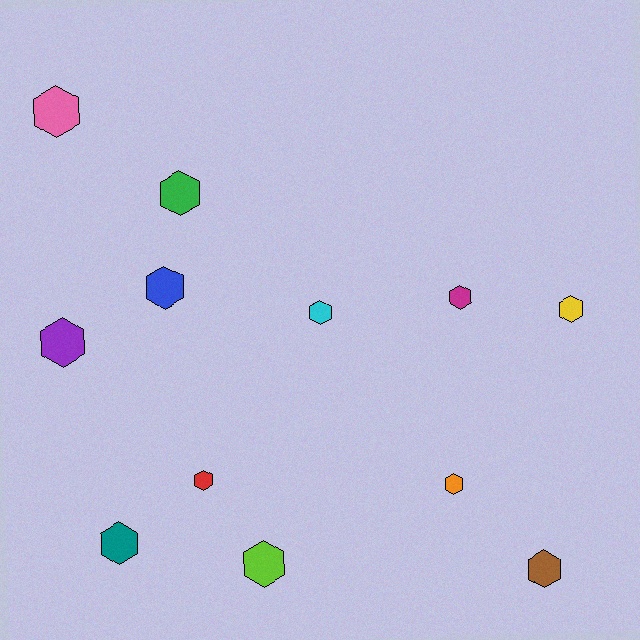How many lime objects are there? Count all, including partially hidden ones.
There is 1 lime object.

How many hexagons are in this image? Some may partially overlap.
There are 12 hexagons.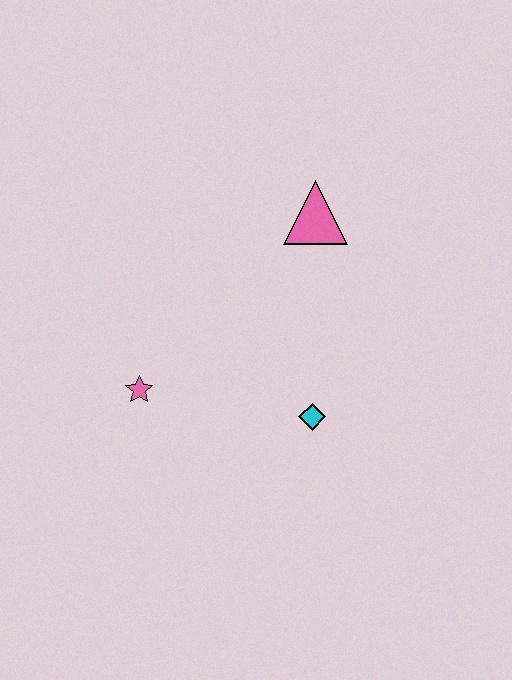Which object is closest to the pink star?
The cyan diamond is closest to the pink star.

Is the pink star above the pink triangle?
No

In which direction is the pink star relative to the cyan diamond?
The pink star is to the left of the cyan diamond.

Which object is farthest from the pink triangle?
The pink star is farthest from the pink triangle.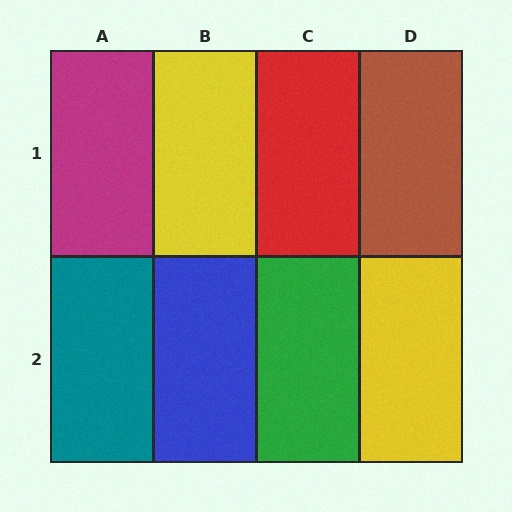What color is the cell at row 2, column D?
Yellow.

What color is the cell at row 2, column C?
Green.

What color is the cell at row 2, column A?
Teal.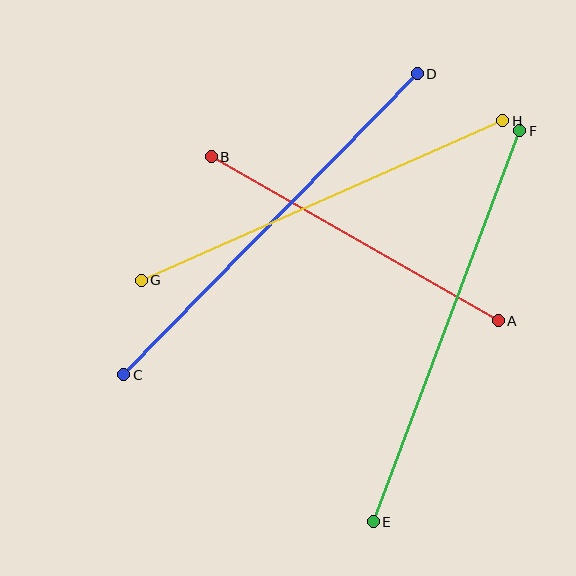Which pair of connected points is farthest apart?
Points C and D are farthest apart.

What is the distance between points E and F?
The distance is approximately 417 pixels.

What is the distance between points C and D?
The distance is approximately 420 pixels.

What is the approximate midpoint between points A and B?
The midpoint is at approximately (355, 239) pixels.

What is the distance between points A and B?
The distance is approximately 331 pixels.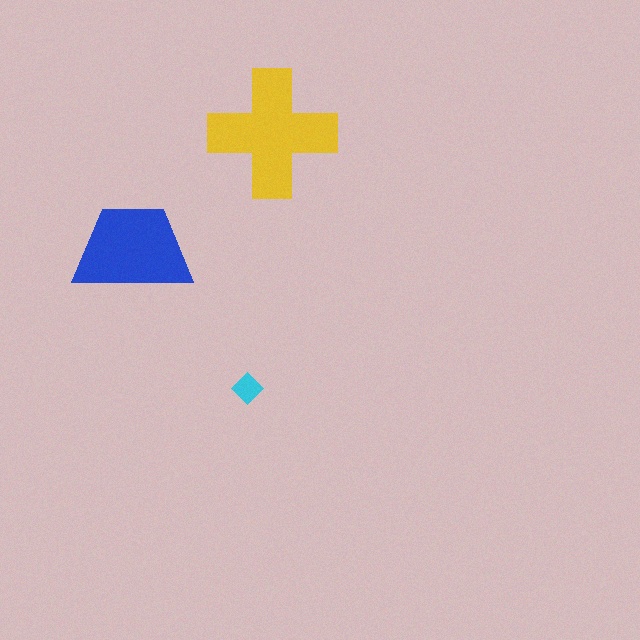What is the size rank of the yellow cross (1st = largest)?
1st.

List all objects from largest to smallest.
The yellow cross, the blue trapezoid, the cyan diamond.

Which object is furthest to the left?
The blue trapezoid is leftmost.